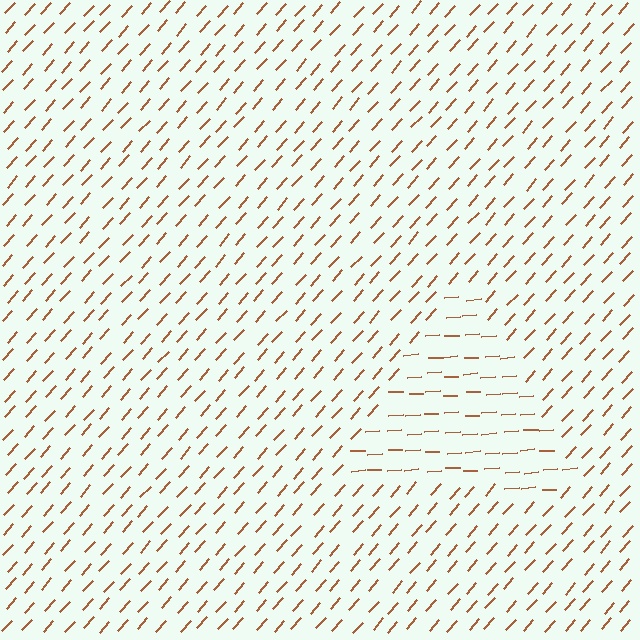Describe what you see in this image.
The image is filled with small brown line segments. A triangle region in the image has lines oriented differently from the surrounding lines, creating a visible texture boundary.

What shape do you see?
I see a triangle.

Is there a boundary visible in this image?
Yes, there is a texture boundary formed by a change in line orientation.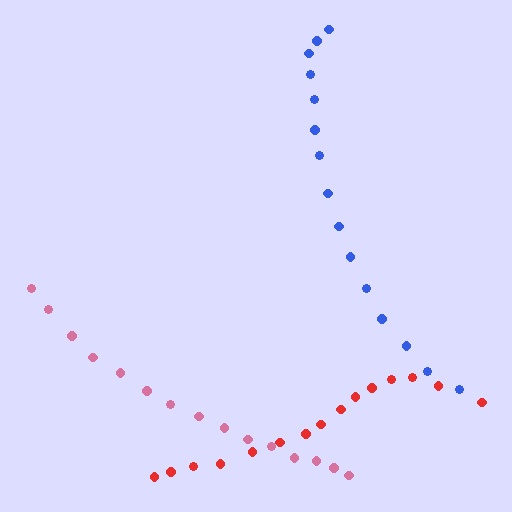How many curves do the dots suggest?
There are 3 distinct paths.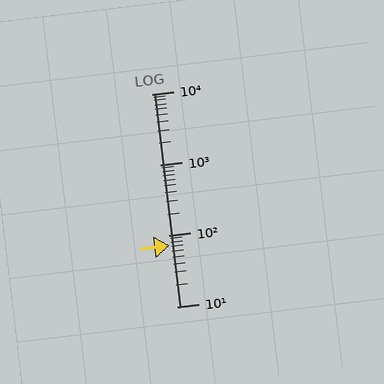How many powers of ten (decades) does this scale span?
The scale spans 3 decades, from 10 to 10000.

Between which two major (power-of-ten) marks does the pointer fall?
The pointer is between 10 and 100.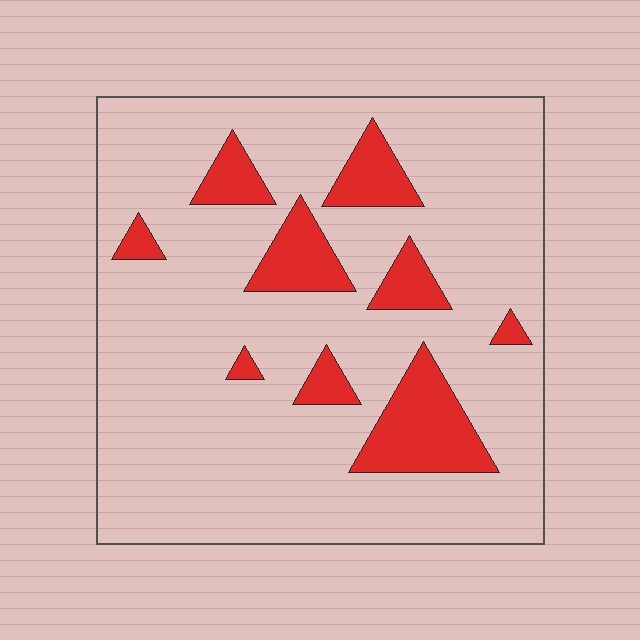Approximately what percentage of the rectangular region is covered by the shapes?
Approximately 15%.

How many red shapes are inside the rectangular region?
9.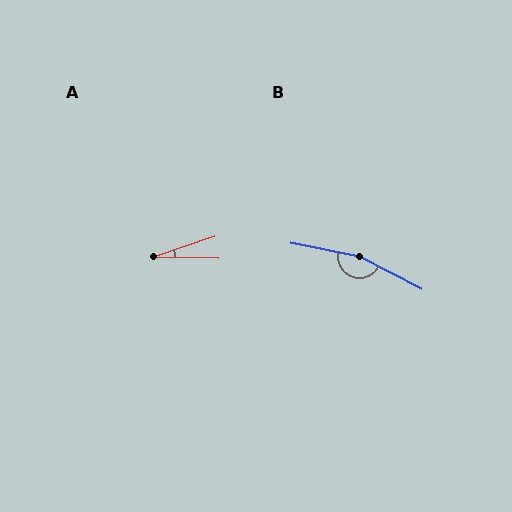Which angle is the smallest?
A, at approximately 20 degrees.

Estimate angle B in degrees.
Approximately 164 degrees.